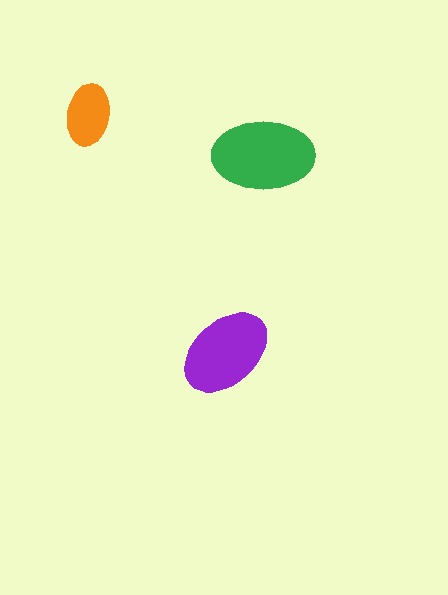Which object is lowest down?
The purple ellipse is bottommost.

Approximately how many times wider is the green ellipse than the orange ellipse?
About 1.5 times wider.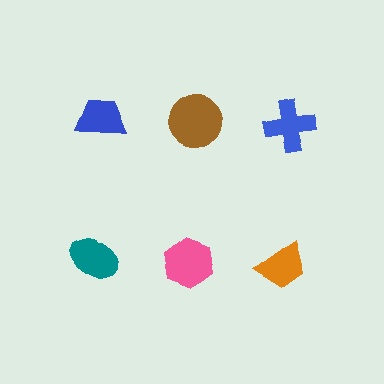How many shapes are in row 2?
3 shapes.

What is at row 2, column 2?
A pink hexagon.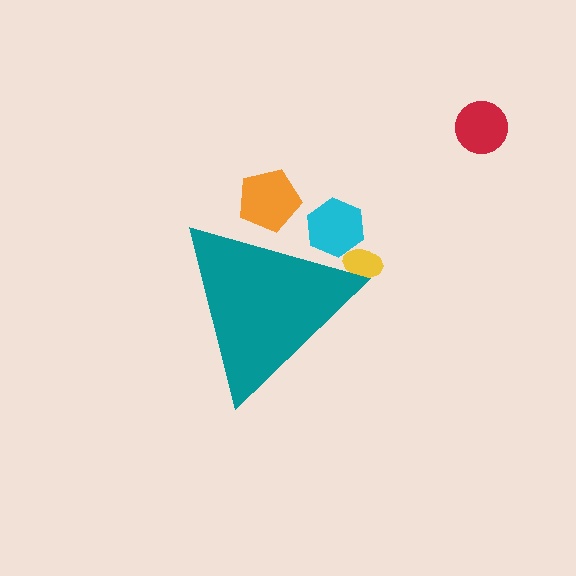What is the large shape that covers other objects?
A teal triangle.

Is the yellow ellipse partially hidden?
Yes, the yellow ellipse is partially hidden behind the teal triangle.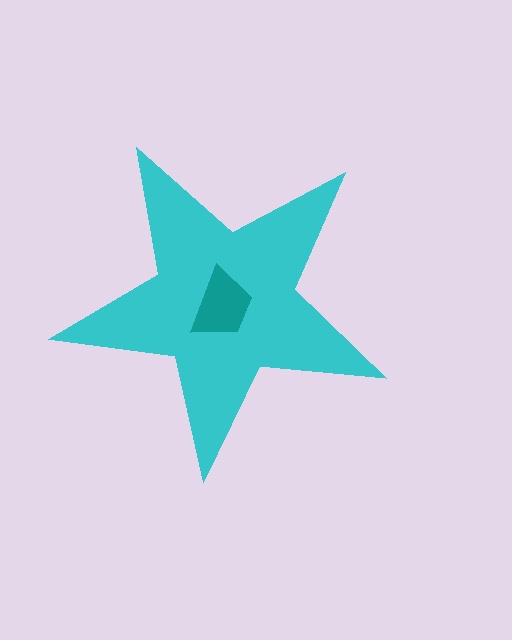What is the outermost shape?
The cyan star.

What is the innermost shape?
The teal trapezoid.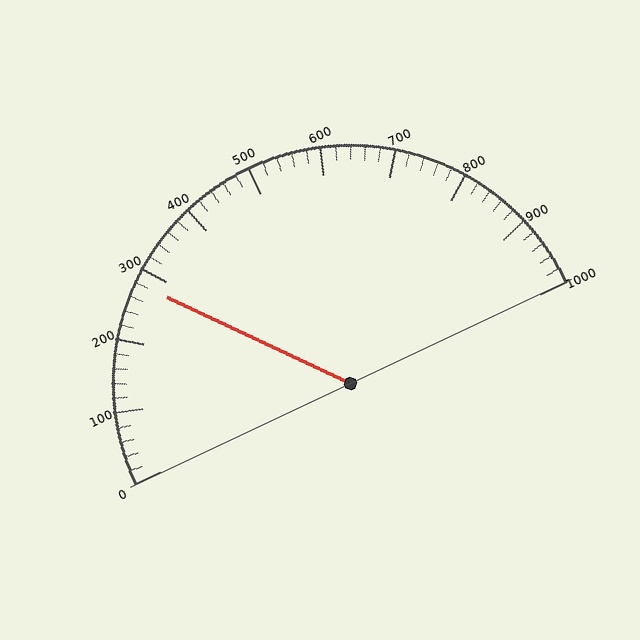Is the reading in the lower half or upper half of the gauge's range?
The reading is in the lower half of the range (0 to 1000).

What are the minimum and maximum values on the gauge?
The gauge ranges from 0 to 1000.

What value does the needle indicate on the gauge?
The needle indicates approximately 280.